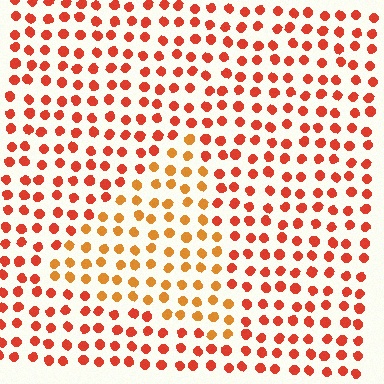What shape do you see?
I see a triangle.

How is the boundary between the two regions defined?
The boundary is defined purely by a slight shift in hue (about 27 degrees). Spacing, size, and orientation are identical on both sides.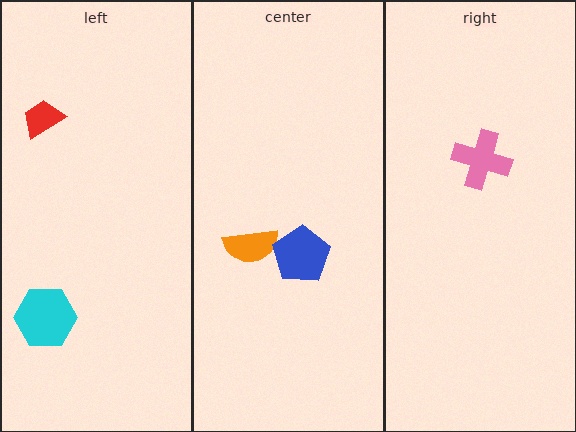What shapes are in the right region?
The pink cross.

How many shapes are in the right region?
1.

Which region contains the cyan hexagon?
The left region.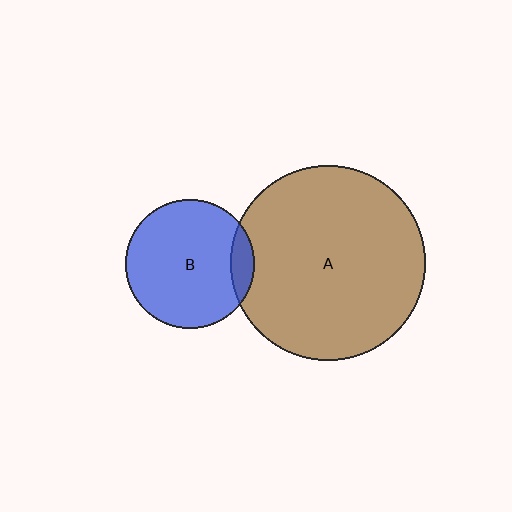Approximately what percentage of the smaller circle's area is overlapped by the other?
Approximately 10%.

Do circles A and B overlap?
Yes.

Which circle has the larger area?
Circle A (brown).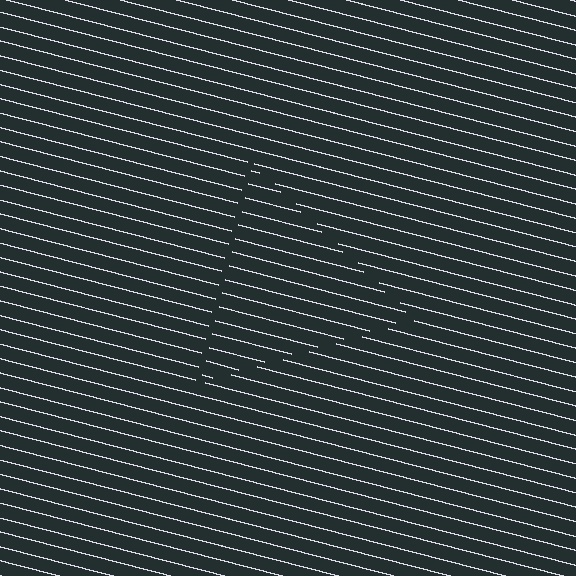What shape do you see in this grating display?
An illusory triangle. The interior of the shape contains the same grating, shifted by half a period — the contour is defined by the phase discontinuity where line-ends from the inner and outer gratings abut.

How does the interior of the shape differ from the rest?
The interior of the shape contains the same grating, shifted by half a period — the contour is defined by the phase discontinuity where line-ends from the inner and outer gratings abut.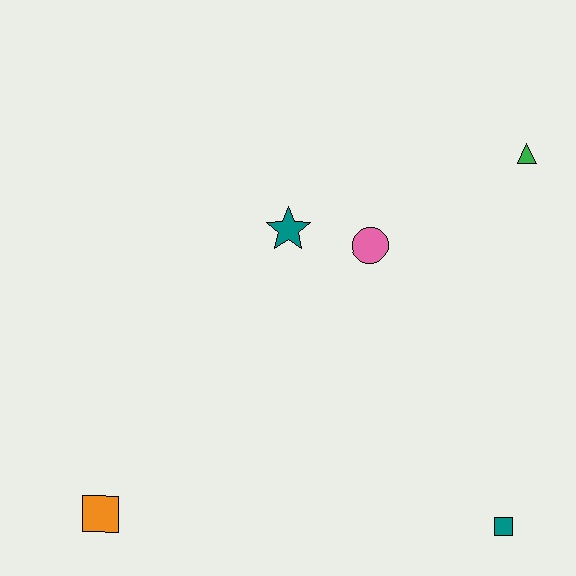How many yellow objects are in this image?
There are no yellow objects.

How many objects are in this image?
There are 5 objects.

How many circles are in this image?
There is 1 circle.